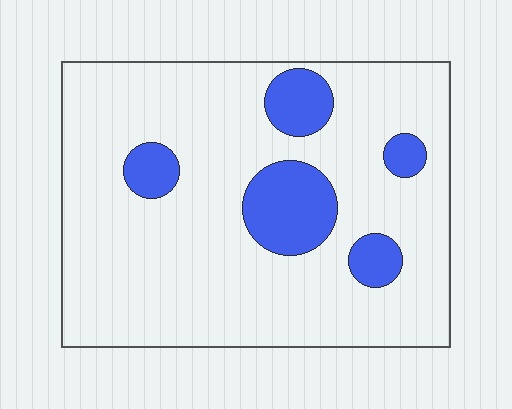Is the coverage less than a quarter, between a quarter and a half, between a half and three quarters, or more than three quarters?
Less than a quarter.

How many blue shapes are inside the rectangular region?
5.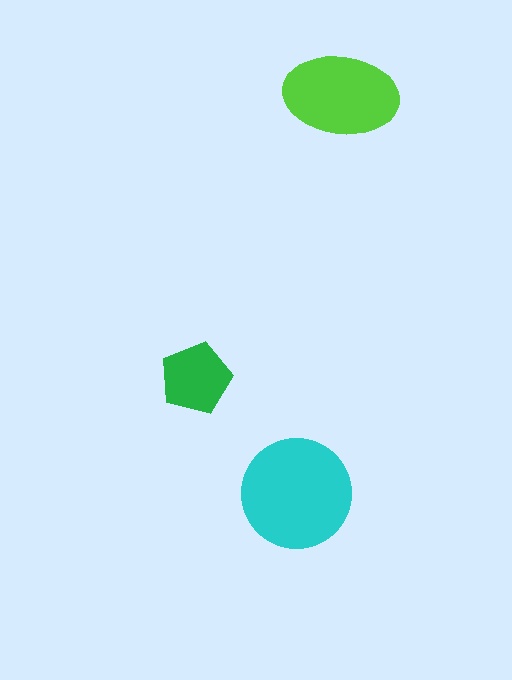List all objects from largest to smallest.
The cyan circle, the lime ellipse, the green pentagon.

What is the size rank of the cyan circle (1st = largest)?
1st.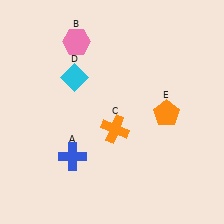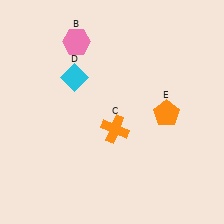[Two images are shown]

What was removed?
The blue cross (A) was removed in Image 2.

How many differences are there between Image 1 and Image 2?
There is 1 difference between the two images.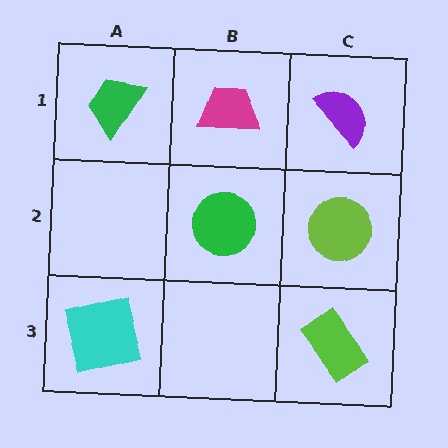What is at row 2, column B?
A green circle.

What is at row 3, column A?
A cyan square.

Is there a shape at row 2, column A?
No, that cell is empty.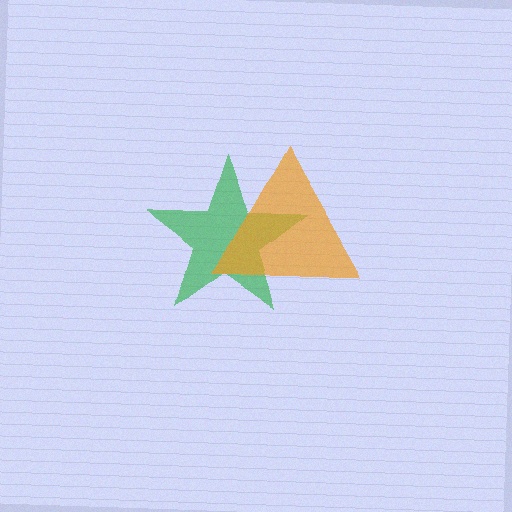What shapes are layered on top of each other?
The layered shapes are: a green star, an orange triangle.